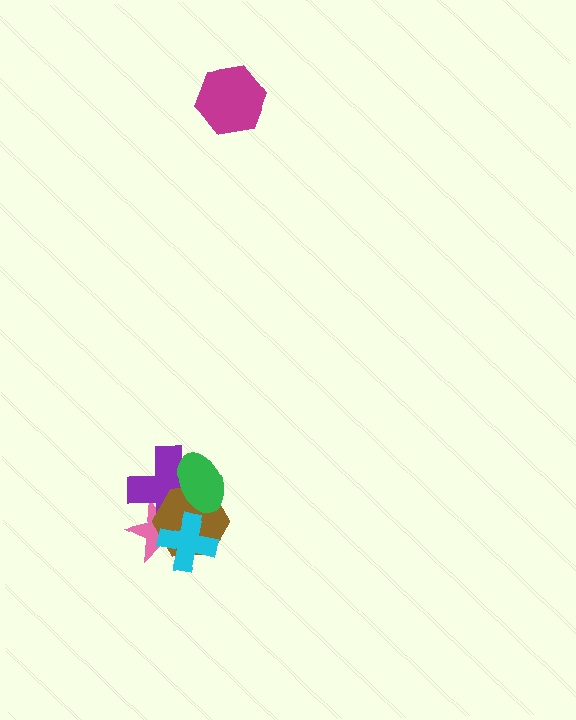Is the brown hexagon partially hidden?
Yes, it is partially covered by another shape.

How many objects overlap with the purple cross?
4 objects overlap with the purple cross.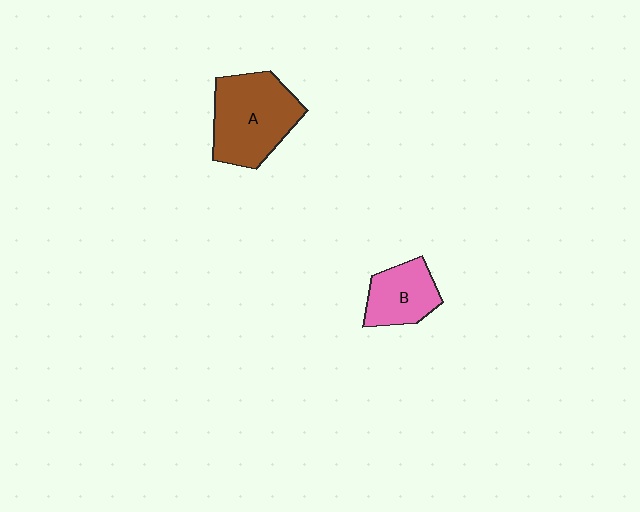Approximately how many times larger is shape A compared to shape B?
Approximately 1.7 times.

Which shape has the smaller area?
Shape B (pink).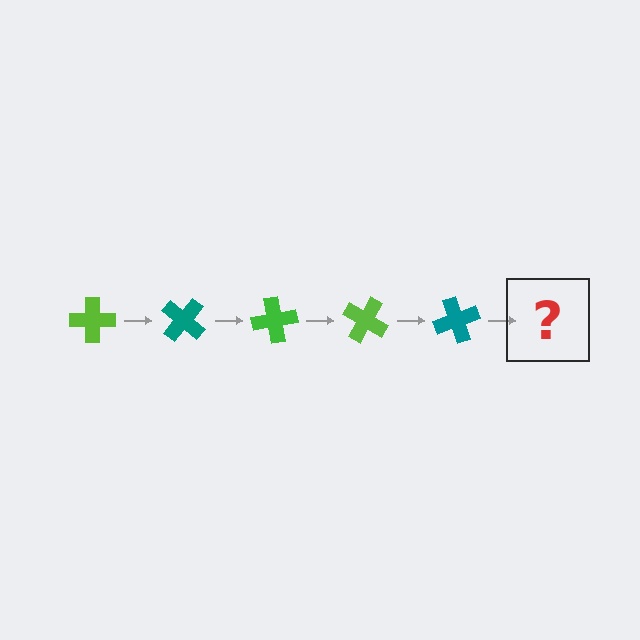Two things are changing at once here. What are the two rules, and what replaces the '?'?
The two rules are that it rotates 40 degrees each step and the color cycles through lime, teal, and green. The '?' should be a green cross, rotated 200 degrees from the start.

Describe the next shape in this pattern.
It should be a green cross, rotated 200 degrees from the start.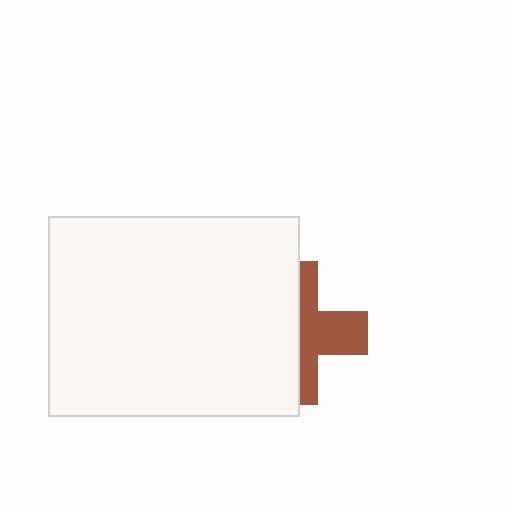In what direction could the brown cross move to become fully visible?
The brown cross could move right. That would shift it out from behind the white rectangle entirely.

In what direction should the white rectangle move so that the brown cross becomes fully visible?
The white rectangle should move left. That is the shortest direction to clear the overlap and leave the brown cross fully visible.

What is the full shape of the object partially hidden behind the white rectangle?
The partially hidden object is a brown cross.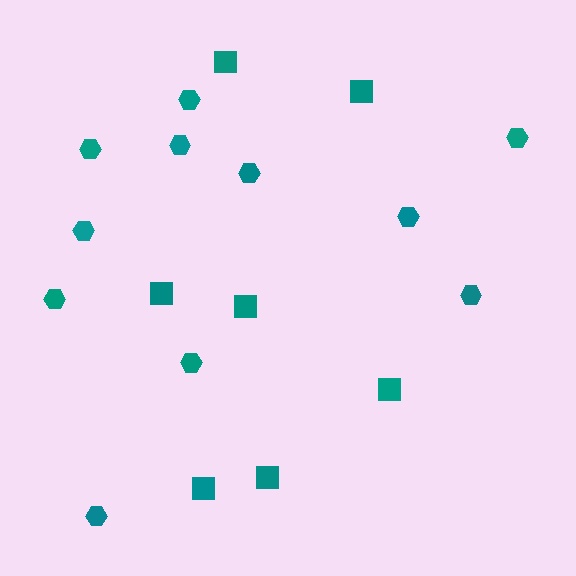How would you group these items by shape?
There are 2 groups: one group of hexagons (11) and one group of squares (7).